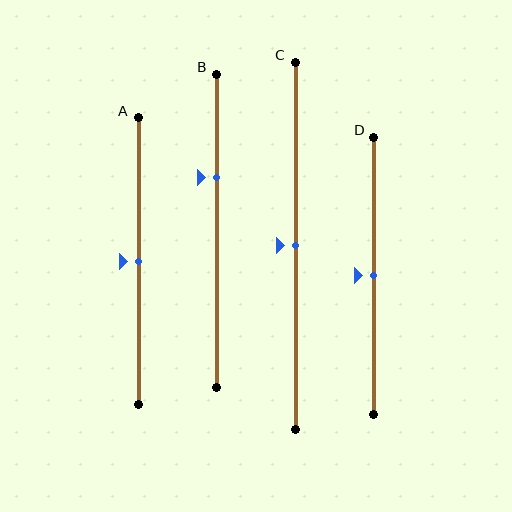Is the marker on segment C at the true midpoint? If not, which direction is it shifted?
Yes, the marker on segment C is at the true midpoint.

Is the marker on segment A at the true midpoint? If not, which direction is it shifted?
Yes, the marker on segment A is at the true midpoint.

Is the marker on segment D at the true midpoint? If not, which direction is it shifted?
Yes, the marker on segment D is at the true midpoint.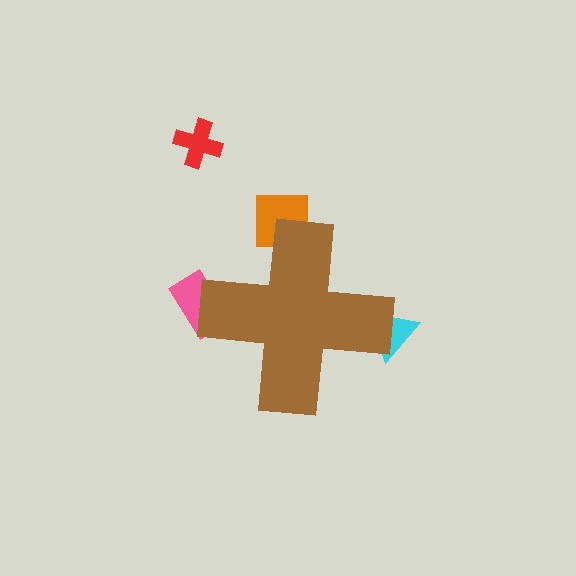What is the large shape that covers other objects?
A brown cross.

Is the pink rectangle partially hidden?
Yes, the pink rectangle is partially hidden behind the brown cross.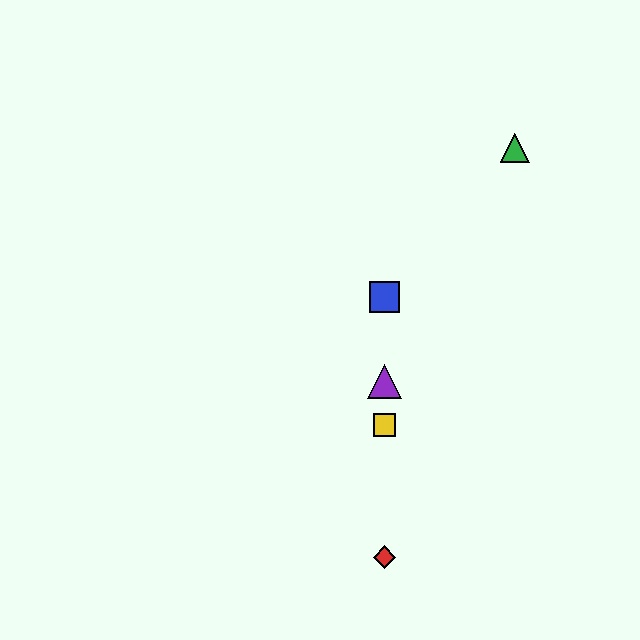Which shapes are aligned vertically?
The red diamond, the blue square, the yellow square, the purple triangle are aligned vertically.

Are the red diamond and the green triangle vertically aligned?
No, the red diamond is at x≈384 and the green triangle is at x≈515.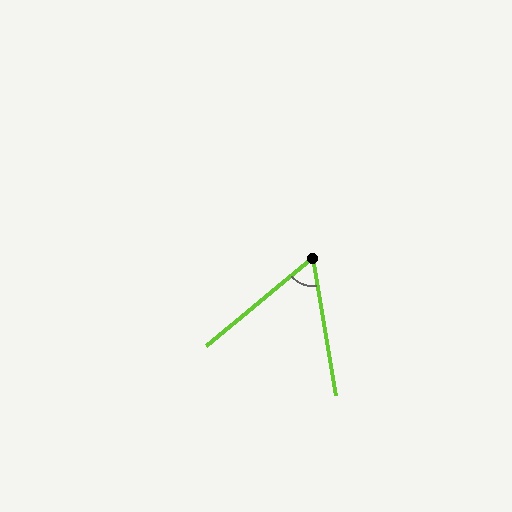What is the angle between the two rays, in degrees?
Approximately 60 degrees.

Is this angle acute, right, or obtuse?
It is acute.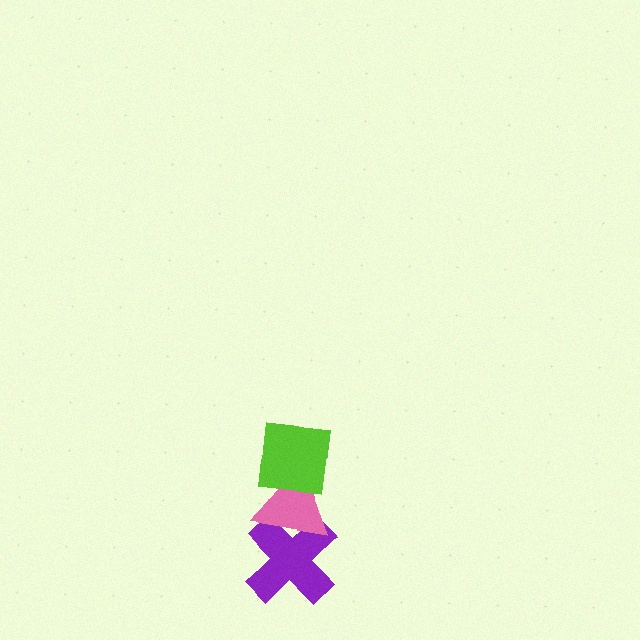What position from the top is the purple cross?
The purple cross is 3rd from the top.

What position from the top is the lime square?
The lime square is 1st from the top.